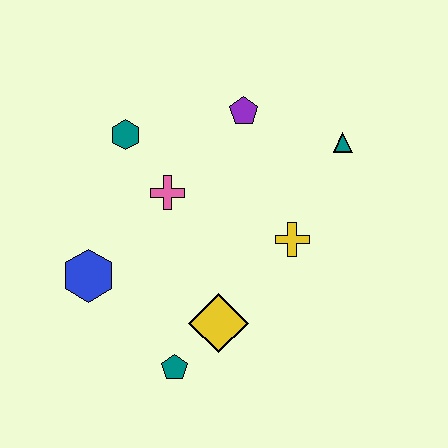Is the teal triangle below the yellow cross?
No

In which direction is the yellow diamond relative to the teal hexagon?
The yellow diamond is below the teal hexagon.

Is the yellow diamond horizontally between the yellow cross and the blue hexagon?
Yes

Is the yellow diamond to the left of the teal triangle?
Yes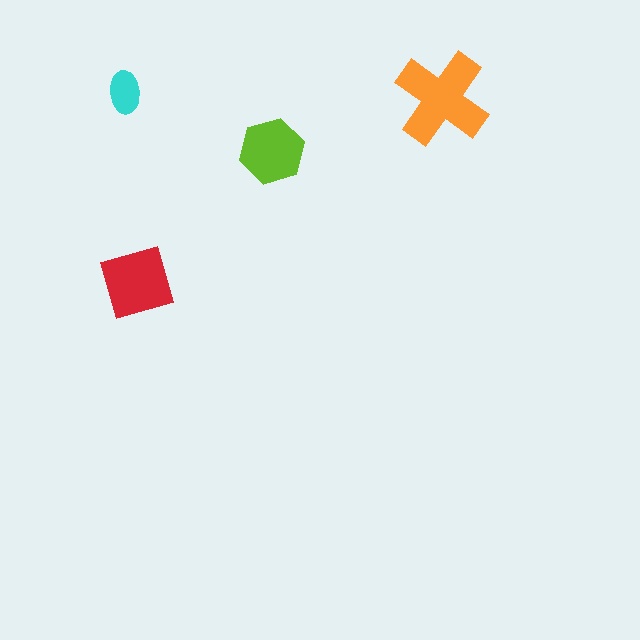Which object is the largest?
The orange cross.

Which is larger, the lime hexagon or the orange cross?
The orange cross.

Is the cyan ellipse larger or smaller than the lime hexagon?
Smaller.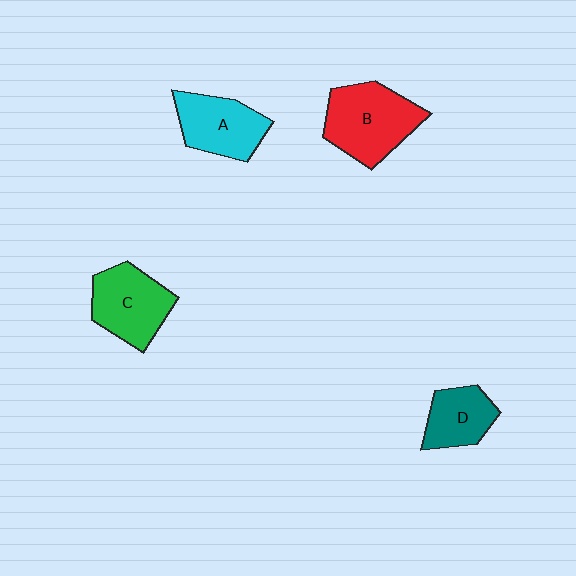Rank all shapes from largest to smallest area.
From largest to smallest: B (red), C (green), A (cyan), D (teal).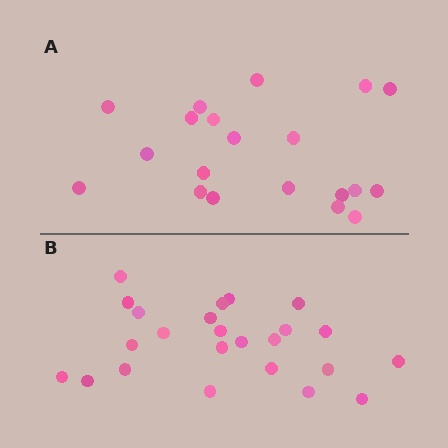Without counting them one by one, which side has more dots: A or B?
Region B (the bottom region) has more dots.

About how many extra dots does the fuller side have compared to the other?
Region B has about 4 more dots than region A.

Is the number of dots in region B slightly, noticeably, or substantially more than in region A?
Region B has only slightly more — the two regions are fairly close. The ratio is roughly 1.2 to 1.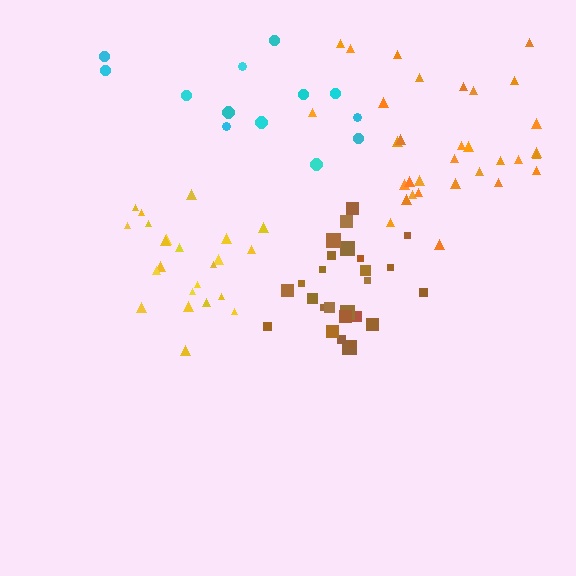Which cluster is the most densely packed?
Brown.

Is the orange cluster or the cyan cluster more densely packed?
Orange.